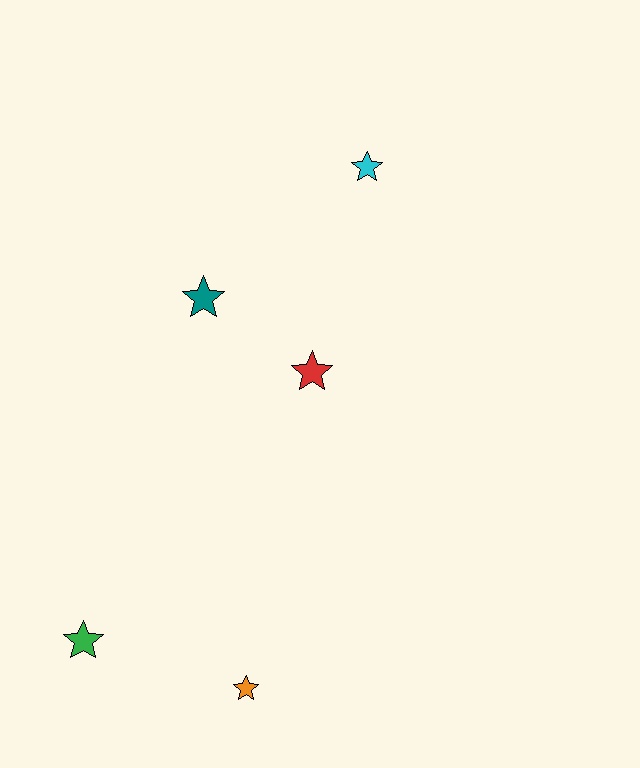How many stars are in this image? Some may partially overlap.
There are 5 stars.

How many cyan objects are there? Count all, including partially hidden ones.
There is 1 cyan object.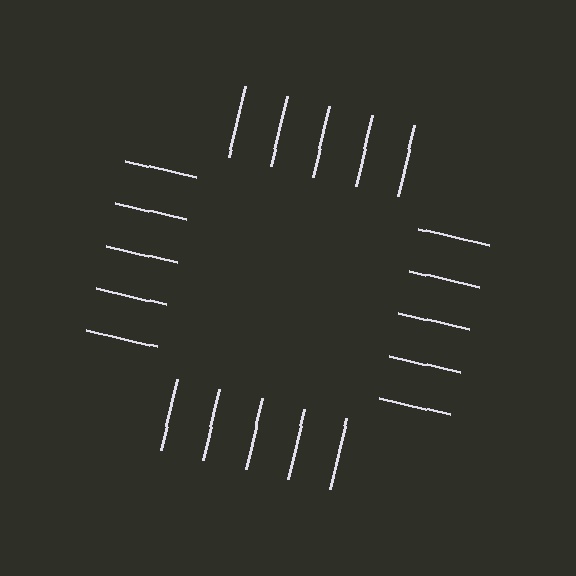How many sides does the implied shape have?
4 sides — the line-ends trace a square.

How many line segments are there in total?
20 — 5 along each of the 4 edges.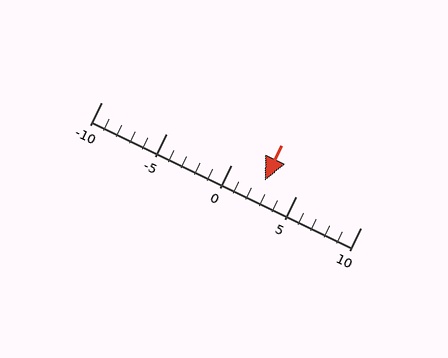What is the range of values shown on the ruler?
The ruler shows values from -10 to 10.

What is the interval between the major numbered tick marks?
The major tick marks are spaced 5 units apart.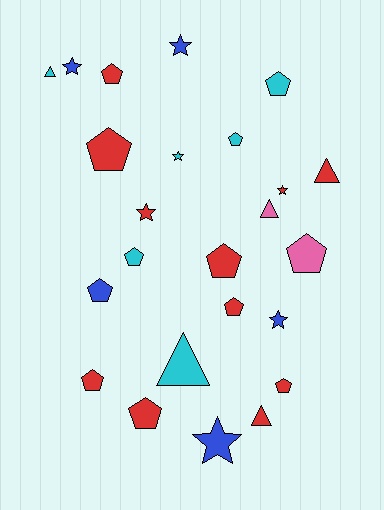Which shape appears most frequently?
Pentagon, with 12 objects.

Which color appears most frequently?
Red, with 11 objects.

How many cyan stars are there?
There is 1 cyan star.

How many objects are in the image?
There are 24 objects.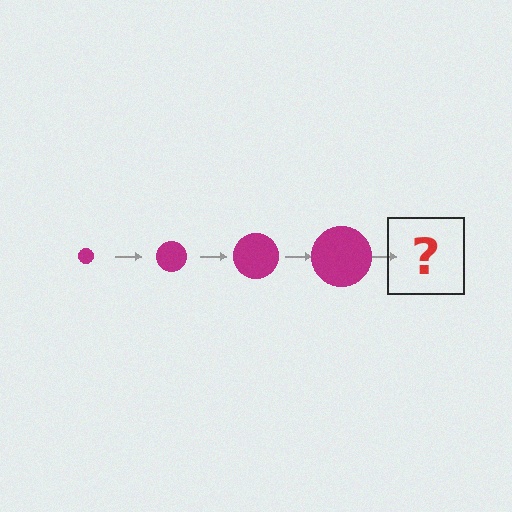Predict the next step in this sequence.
The next step is a magenta circle, larger than the previous one.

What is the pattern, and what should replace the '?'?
The pattern is that the circle gets progressively larger each step. The '?' should be a magenta circle, larger than the previous one.